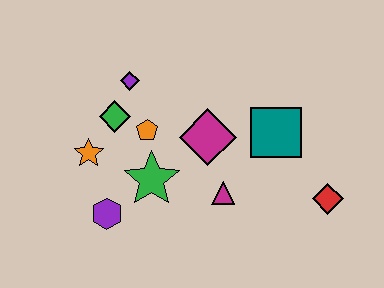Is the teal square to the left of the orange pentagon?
No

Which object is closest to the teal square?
The magenta diamond is closest to the teal square.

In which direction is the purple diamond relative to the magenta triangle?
The purple diamond is above the magenta triangle.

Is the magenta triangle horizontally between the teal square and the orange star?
Yes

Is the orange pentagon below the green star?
No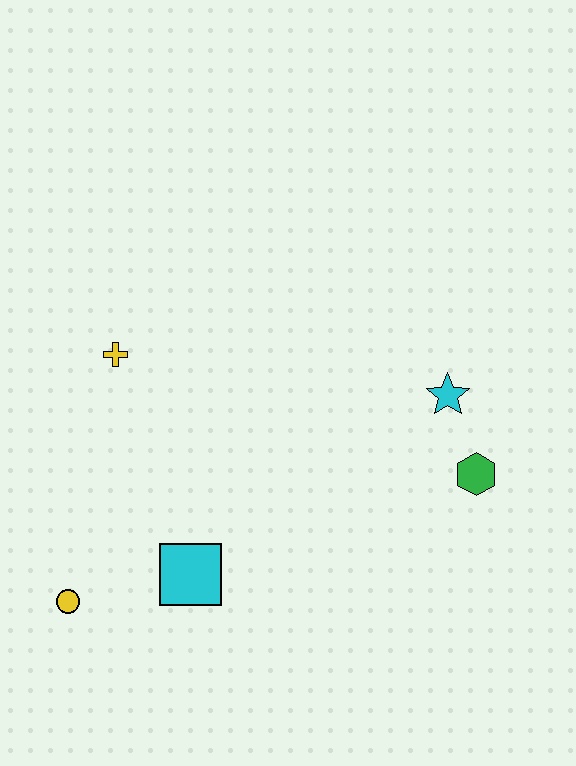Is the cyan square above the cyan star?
No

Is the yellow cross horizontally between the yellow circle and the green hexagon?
Yes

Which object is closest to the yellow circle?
The cyan square is closest to the yellow circle.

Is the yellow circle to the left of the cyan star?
Yes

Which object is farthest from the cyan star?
The yellow circle is farthest from the cyan star.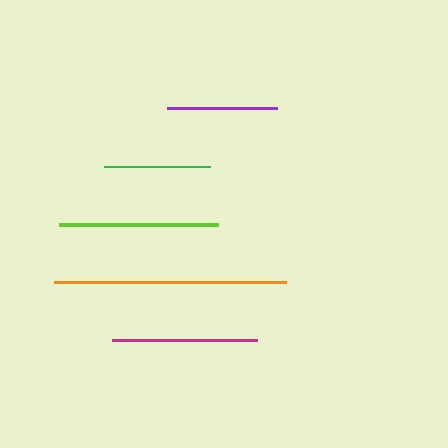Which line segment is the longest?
The orange line is the longest at approximately 232 pixels.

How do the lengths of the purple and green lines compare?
The purple and green lines are approximately the same length.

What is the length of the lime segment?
The lime segment is approximately 159 pixels long.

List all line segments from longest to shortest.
From longest to shortest: orange, lime, magenta, purple, green.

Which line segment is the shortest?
The green line is the shortest at approximately 107 pixels.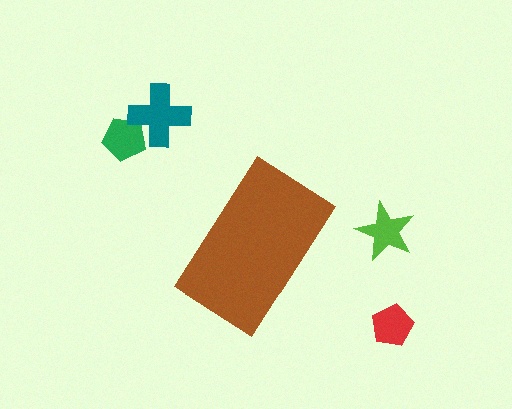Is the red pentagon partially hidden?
No, the red pentagon is fully visible.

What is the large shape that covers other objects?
A brown rectangle.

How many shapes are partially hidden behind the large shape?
0 shapes are partially hidden.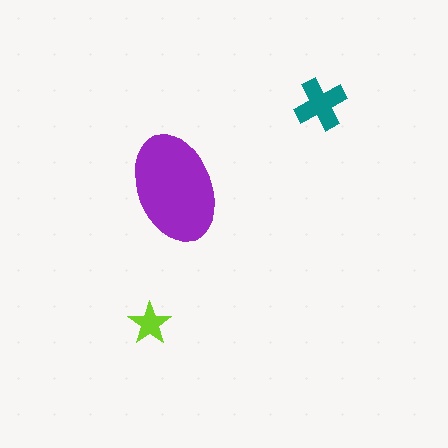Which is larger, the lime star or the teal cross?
The teal cross.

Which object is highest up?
The teal cross is topmost.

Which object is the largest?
The purple ellipse.